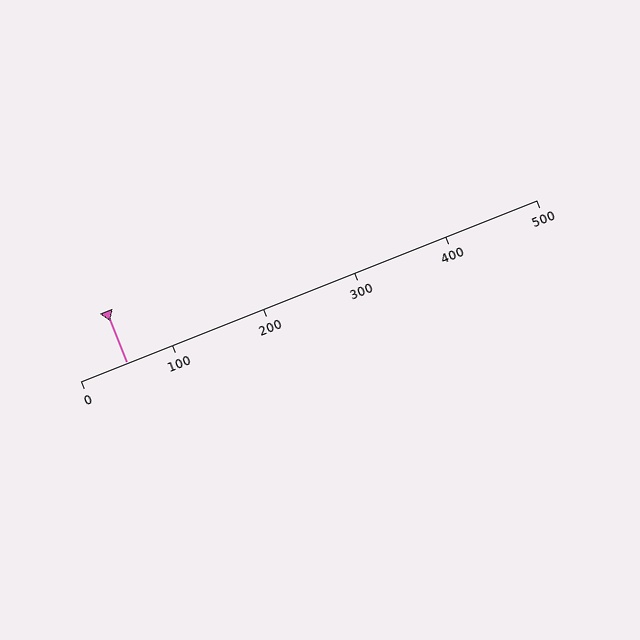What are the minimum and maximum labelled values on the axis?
The axis runs from 0 to 500.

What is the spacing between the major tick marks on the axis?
The major ticks are spaced 100 apart.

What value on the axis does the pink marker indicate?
The marker indicates approximately 50.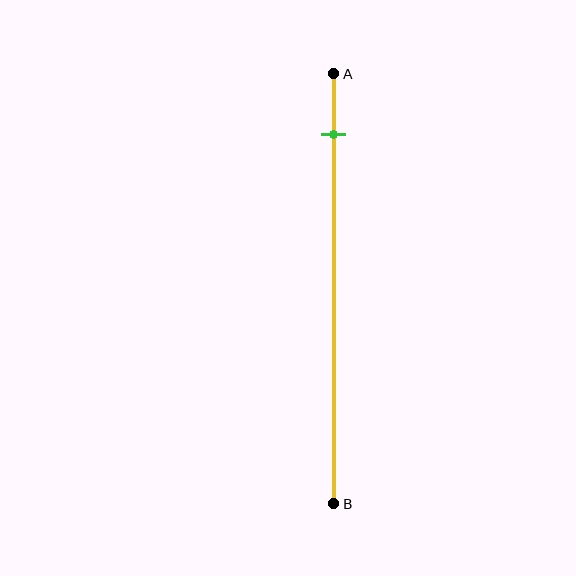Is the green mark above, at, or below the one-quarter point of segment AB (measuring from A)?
The green mark is above the one-quarter point of segment AB.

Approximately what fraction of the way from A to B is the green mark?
The green mark is approximately 15% of the way from A to B.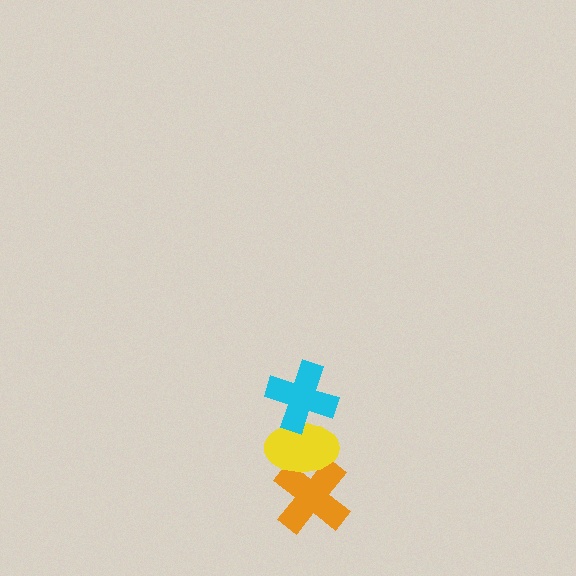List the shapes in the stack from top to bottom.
From top to bottom: the cyan cross, the yellow ellipse, the orange cross.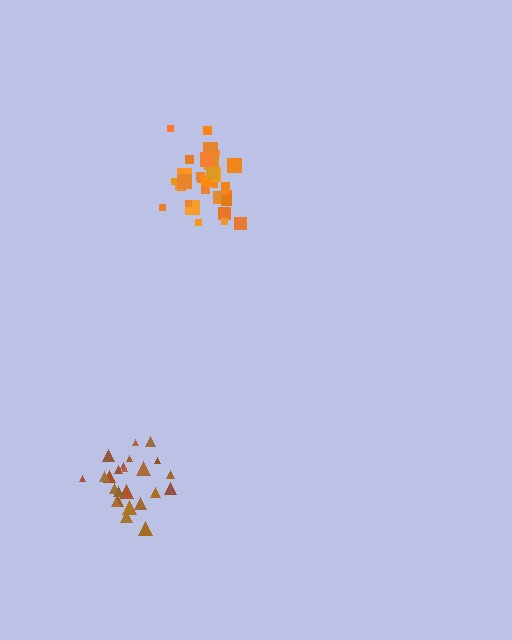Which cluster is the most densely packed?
Orange.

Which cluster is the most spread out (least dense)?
Brown.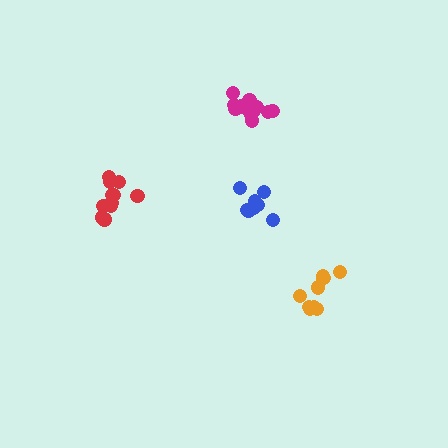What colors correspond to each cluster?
The clusters are colored: blue, red, orange, magenta.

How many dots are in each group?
Group 1: 8 dots, Group 2: 11 dots, Group 3: 9 dots, Group 4: 11 dots (39 total).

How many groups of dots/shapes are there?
There are 4 groups.